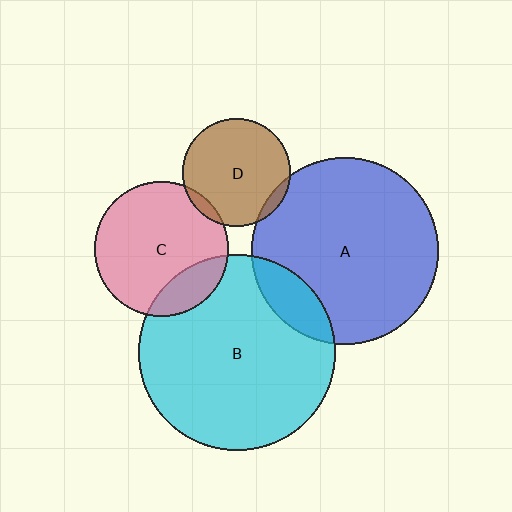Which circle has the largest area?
Circle B (cyan).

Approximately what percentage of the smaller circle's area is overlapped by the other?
Approximately 5%.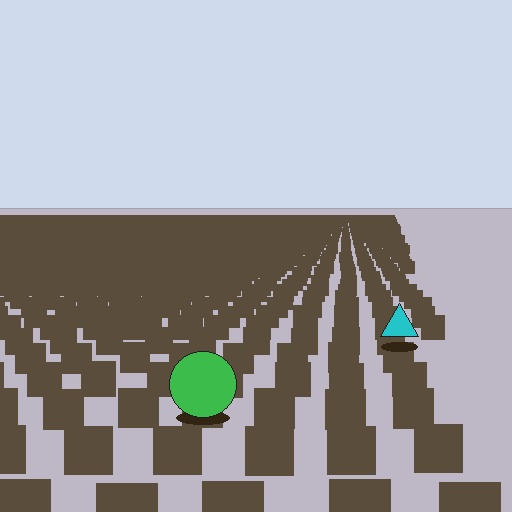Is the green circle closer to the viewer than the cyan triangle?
Yes. The green circle is closer — you can tell from the texture gradient: the ground texture is coarser near it.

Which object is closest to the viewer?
The green circle is closest. The texture marks near it are larger and more spread out.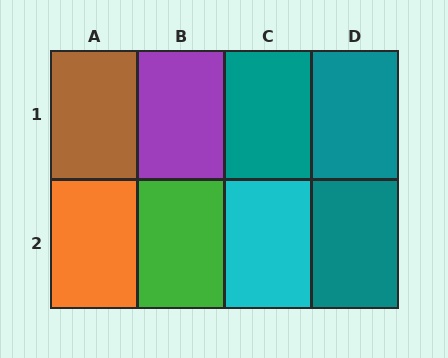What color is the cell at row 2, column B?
Green.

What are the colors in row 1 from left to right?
Brown, purple, teal, teal.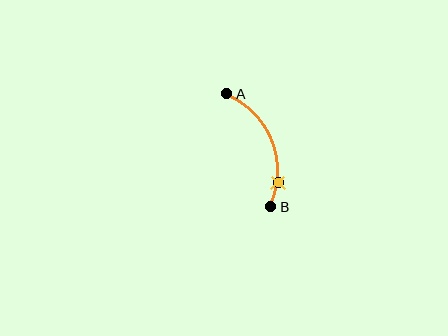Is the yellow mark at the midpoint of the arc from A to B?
No. The yellow mark lies on the arc but is closer to endpoint B. The arc midpoint would be at the point on the curve equidistant along the arc from both A and B.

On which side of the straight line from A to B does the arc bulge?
The arc bulges to the right of the straight line connecting A and B.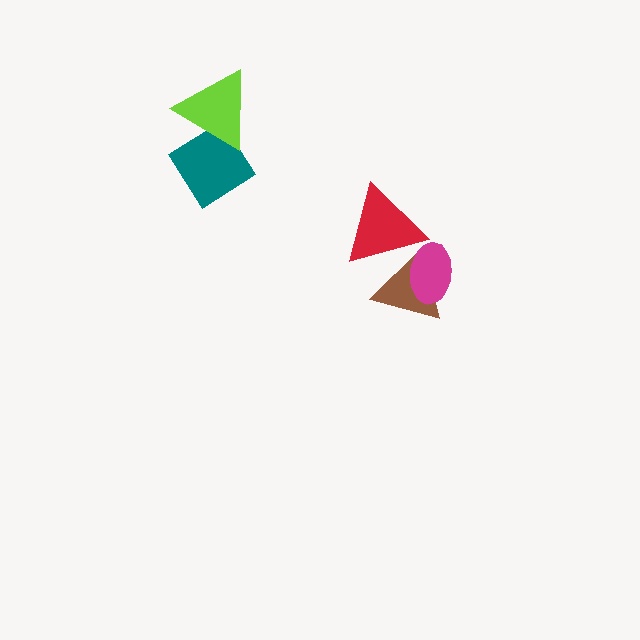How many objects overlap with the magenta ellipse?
2 objects overlap with the magenta ellipse.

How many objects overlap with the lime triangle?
1 object overlaps with the lime triangle.